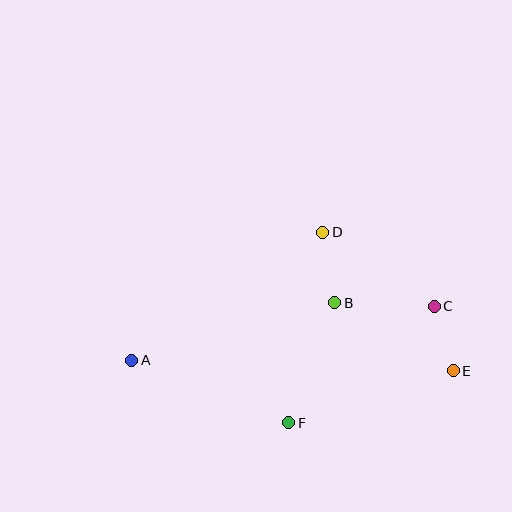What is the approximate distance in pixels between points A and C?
The distance between A and C is approximately 307 pixels.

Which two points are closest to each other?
Points C and E are closest to each other.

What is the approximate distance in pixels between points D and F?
The distance between D and F is approximately 193 pixels.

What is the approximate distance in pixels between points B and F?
The distance between B and F is approximately 129 pixels.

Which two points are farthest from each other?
Points A and E are farthest from each other.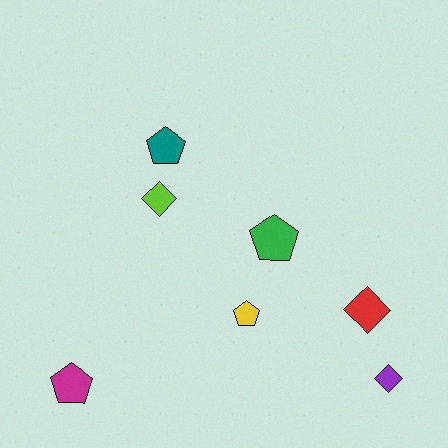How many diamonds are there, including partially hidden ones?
There are 3 diamonds.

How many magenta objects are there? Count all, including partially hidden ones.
There is 1 magenta object.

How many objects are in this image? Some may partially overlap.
There are 7 objects.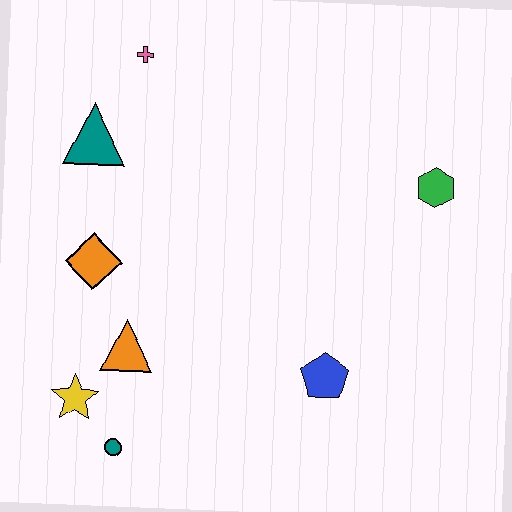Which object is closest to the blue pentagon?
The orange triangle is closest to the blue pentagon.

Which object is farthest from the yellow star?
The green hexagon is farthest from the yellow star.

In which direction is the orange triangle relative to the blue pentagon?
The orange triangle is to the left of the blue pentagon.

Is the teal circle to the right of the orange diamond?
Yes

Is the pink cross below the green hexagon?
No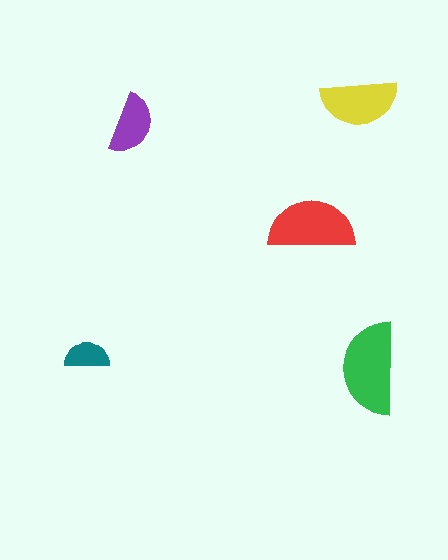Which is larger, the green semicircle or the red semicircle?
The green one.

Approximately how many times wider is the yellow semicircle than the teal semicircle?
About 1.5 times wider.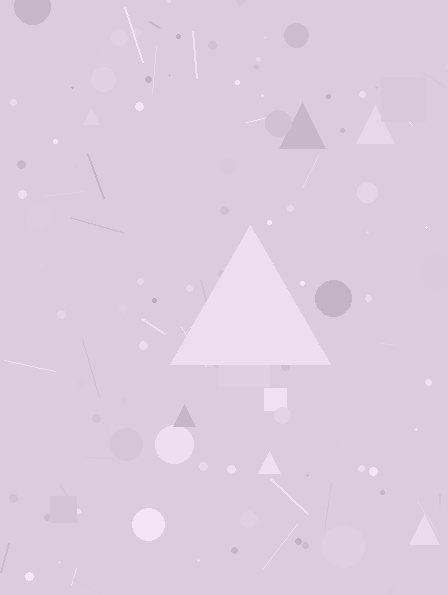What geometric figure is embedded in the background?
A triangle is embedded in the background.